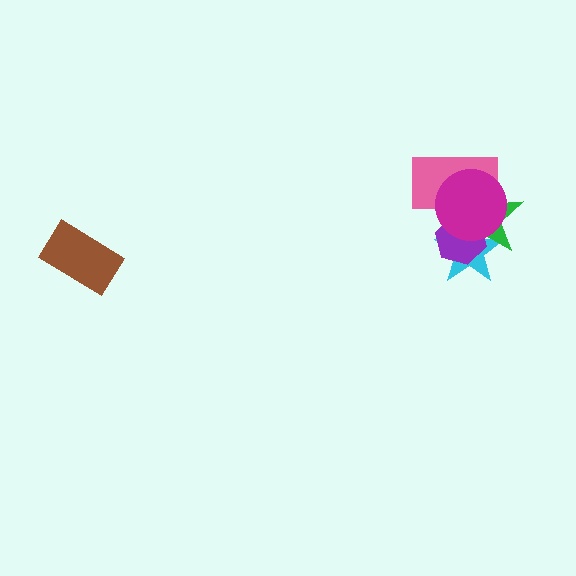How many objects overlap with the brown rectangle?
0 objects overlap with the brown rectangle.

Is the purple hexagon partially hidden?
Yes, it is partially covered by another shape.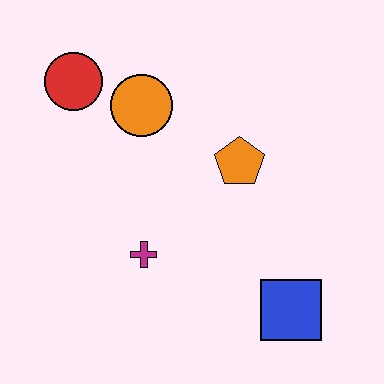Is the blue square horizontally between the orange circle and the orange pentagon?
No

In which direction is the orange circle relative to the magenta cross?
The orange circle is above the magenta cross.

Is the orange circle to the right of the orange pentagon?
No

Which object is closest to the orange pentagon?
The orange circle is closest to the orange pentagon.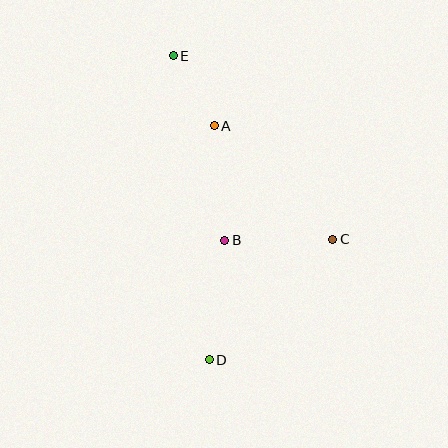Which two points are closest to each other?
Points A and E are closest to each other.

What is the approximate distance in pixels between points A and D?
The distance between A and D is approximately 234 pixels.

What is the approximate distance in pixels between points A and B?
The distance between A and B is approximately 115 pixels.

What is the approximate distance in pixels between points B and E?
The distance between B and E is approximately 192 pixels.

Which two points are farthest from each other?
Points D and E are farthest from each other.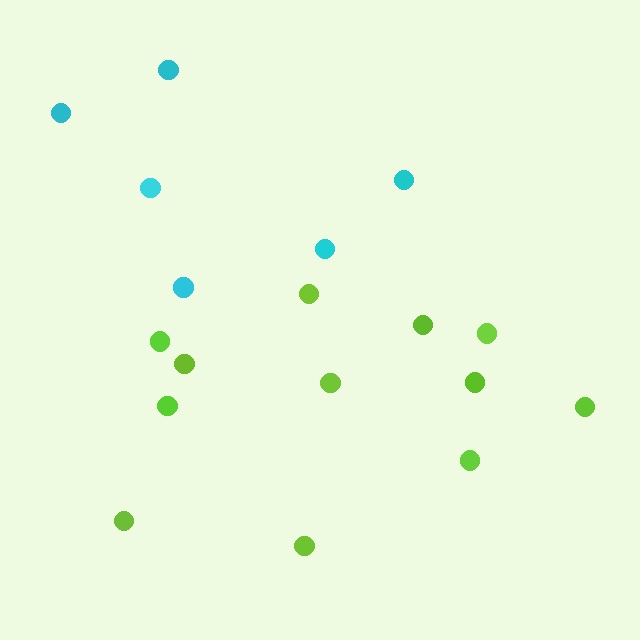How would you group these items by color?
There are 2 groups: one group of lime circles (12) and one group of cyan circles (6).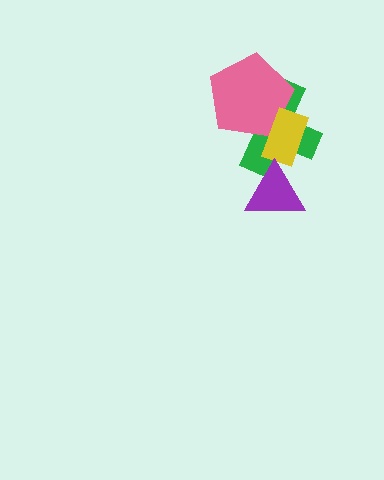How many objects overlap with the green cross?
3 objects overlap with the green cross.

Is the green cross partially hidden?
Yes, it is partially covered by another shape.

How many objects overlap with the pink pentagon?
2 objects overlap with the pink pentagon.